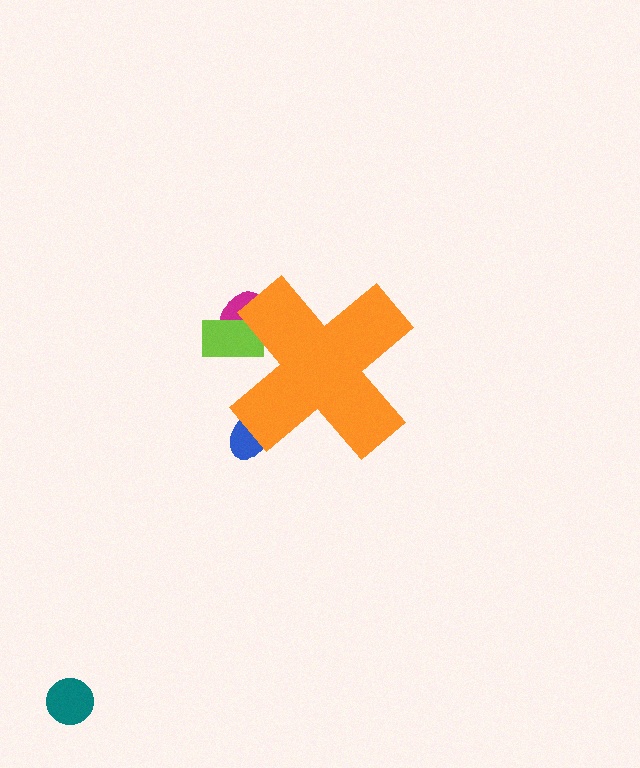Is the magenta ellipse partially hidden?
Yes, the magenta ellipse is partially hidden behind the orange cross.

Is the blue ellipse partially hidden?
Yes, the blue ellipse is partially hidden behind the orange cross.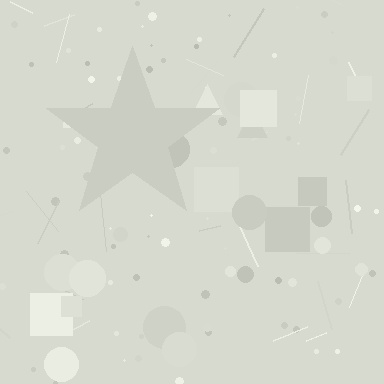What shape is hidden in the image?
A star is hidden in the image.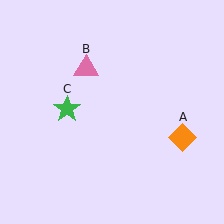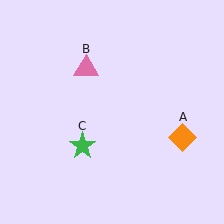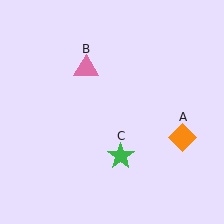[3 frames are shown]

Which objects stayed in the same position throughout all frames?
Orange diamond (object A) and pink triangle (object B) remained stationary.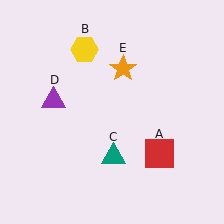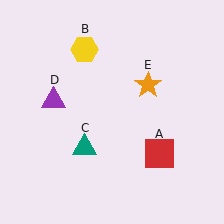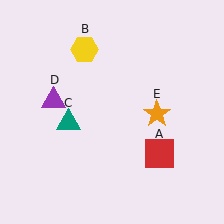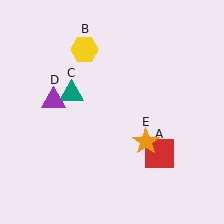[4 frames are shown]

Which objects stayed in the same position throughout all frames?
Red square (object A) and yellow hexagon (object B) and purple triangle (object D) remained stationary.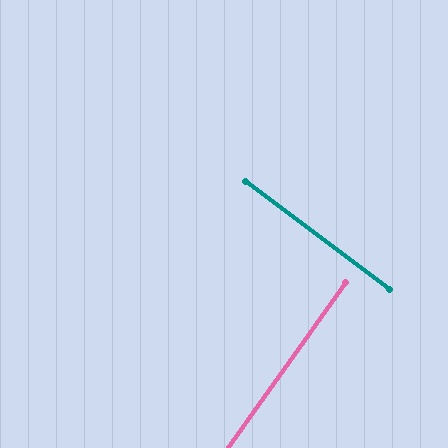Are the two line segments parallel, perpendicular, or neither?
Perpendicular — they meet at approximately 89°.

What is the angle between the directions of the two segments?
Approximately 89 degrees.